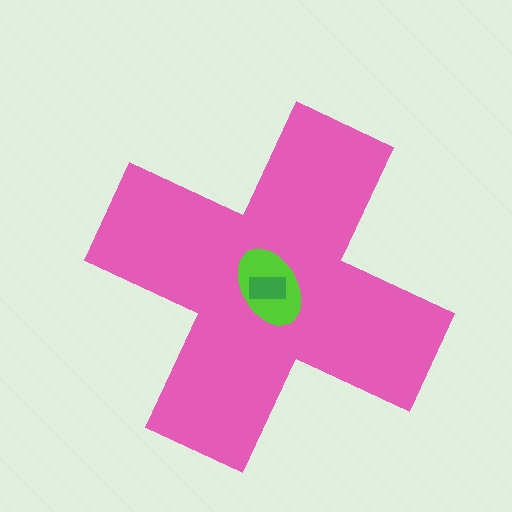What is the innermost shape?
The green rectangle.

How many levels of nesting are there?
3.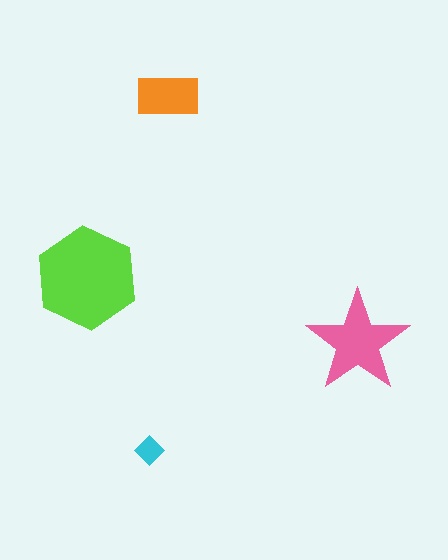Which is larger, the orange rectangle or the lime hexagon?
The lime hexagon.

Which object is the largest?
The lime hexagon.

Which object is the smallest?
The cyan diamond.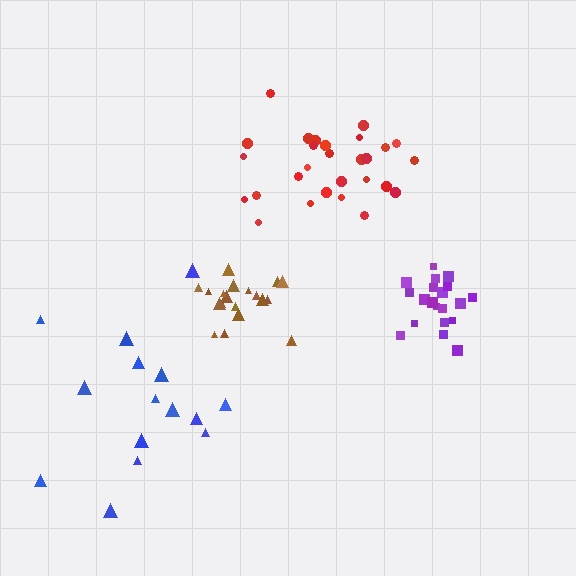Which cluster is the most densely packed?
Brown.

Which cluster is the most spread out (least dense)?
Blue.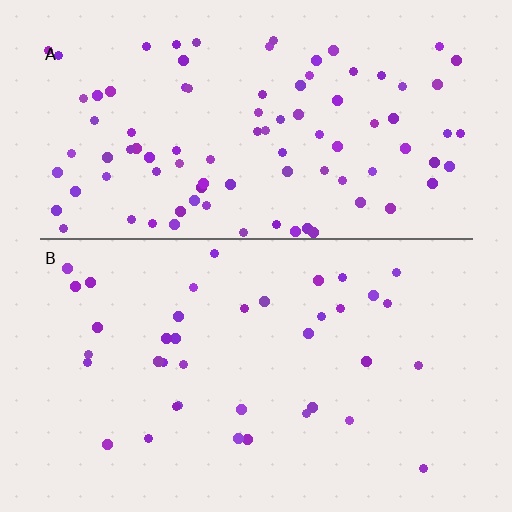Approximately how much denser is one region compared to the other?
Approximately 2.5× — region A over region B.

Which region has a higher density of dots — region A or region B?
A (the top).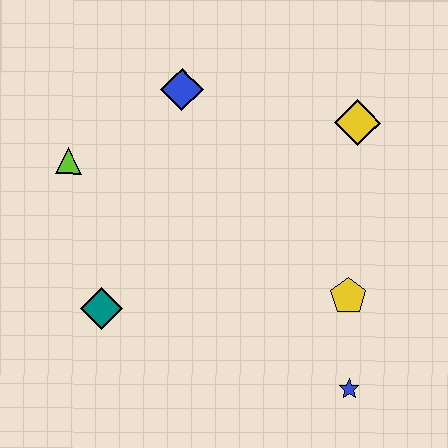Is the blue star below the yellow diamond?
Yes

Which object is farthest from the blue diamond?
The blue star is farthest from the blue diamond.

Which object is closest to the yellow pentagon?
The blue star is closest to the yellow pentagon.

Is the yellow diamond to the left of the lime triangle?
No